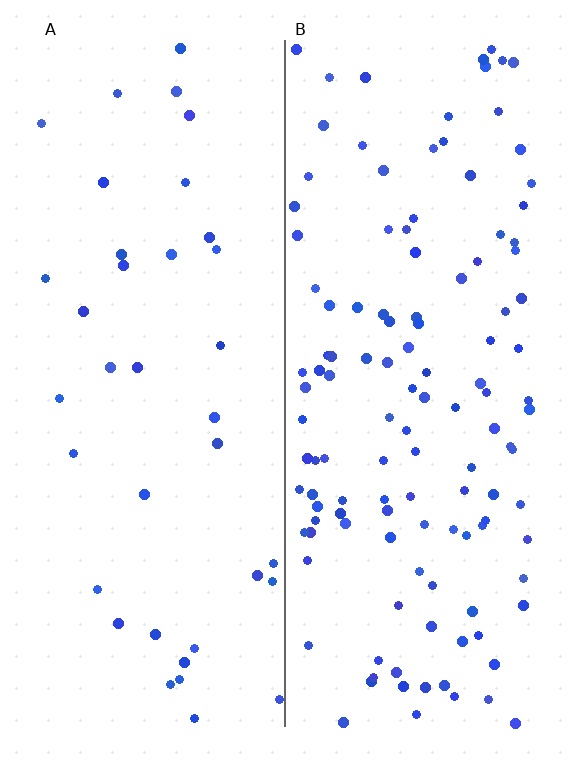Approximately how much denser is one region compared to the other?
Approximately 3.3× — region B over region A.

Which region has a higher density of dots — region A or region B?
B (the right).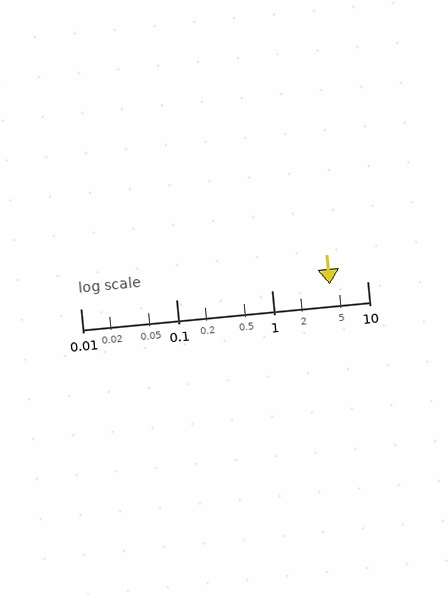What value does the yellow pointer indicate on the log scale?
The pointer indicates approximately 4.1.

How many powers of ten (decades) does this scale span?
The scale spans 3 decades, from 0.01 to 10.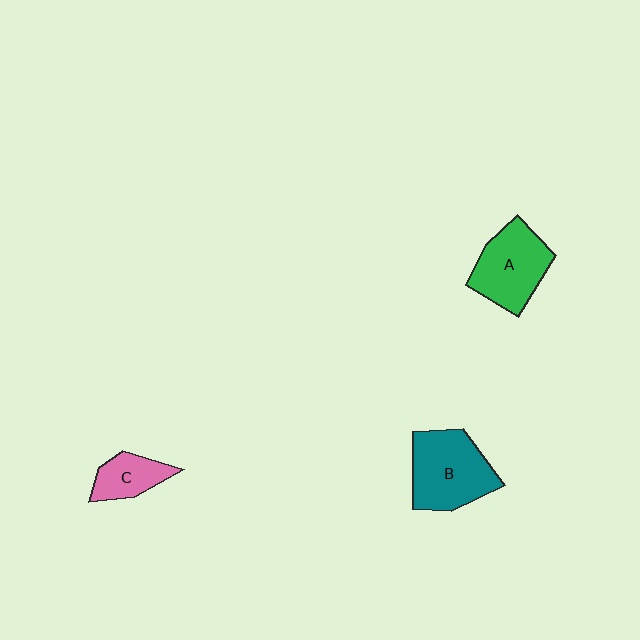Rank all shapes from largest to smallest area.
From largest to smallest: B (teal), A (green), C (pink).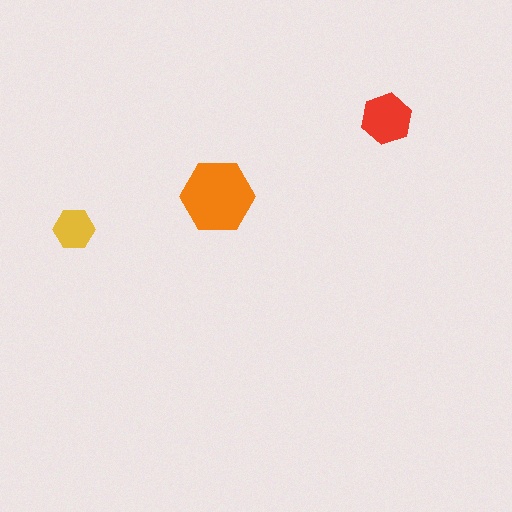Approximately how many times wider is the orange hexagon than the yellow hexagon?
About 2 times wider.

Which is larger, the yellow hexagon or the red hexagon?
The red one.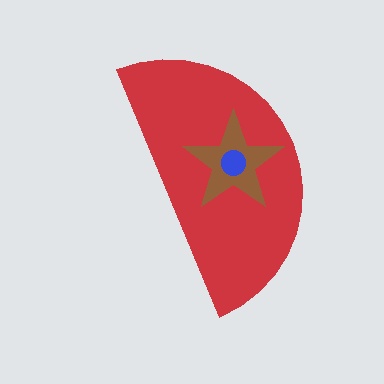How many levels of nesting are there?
3.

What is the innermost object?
The blue circle.